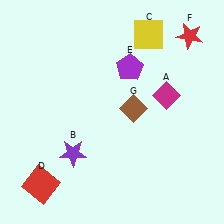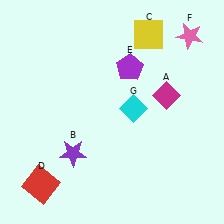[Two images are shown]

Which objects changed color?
F changed from red to pink. G changed from brown to cyan.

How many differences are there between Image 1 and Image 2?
There are 2 differences between the two images.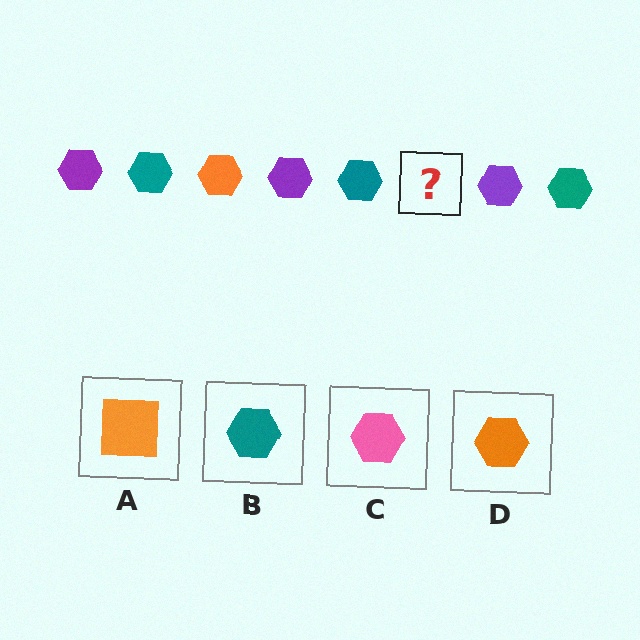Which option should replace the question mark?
Option D.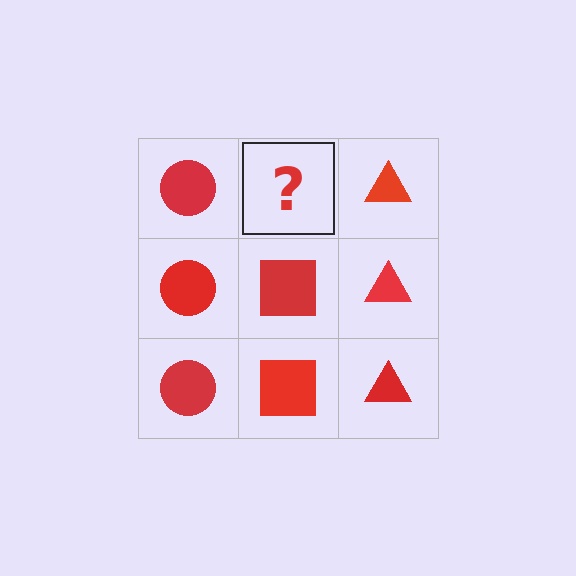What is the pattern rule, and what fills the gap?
The rule is that each column has a consistent shape. The gap should be filled with a red square.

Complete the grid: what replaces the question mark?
The question mark should be replaced with a red square.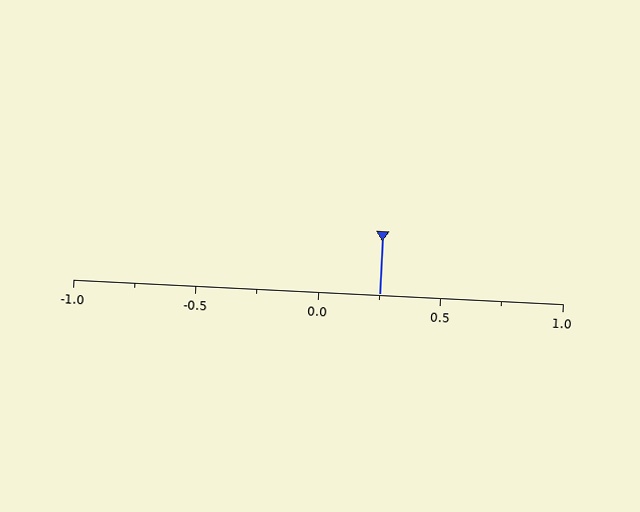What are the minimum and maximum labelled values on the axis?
The axis runs from -1.0 to 1.0.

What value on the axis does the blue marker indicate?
The marker indicates approximately 0.25.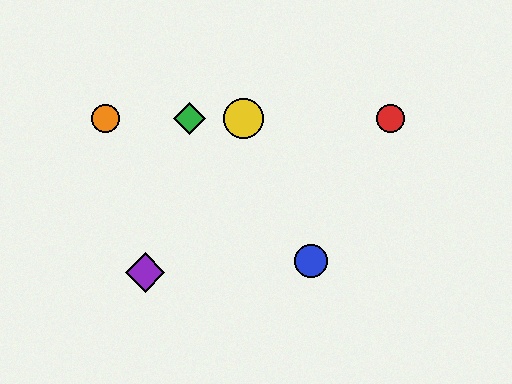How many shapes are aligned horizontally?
4 shapes (the red circle, the green diamond, the yellow circle, the orange circle) are aligned horizontally.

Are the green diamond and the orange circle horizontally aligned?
Yes, both are at y≈119.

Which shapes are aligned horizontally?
The red circle, the green diamond, the yellow circle, the orange circle are aligned horizontally.